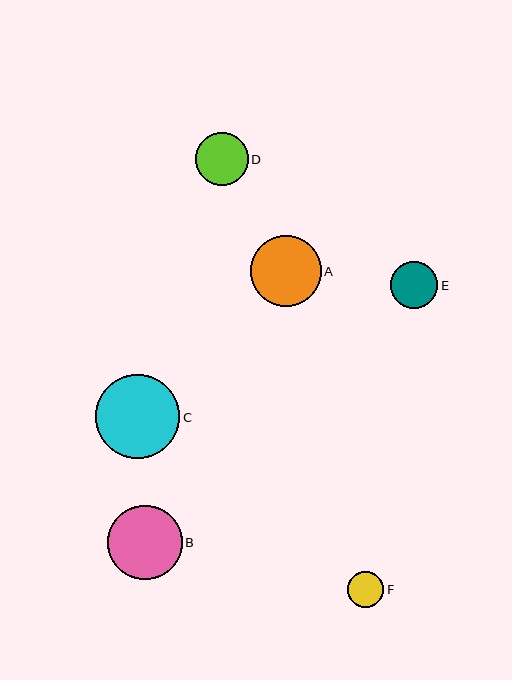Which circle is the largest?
Circle C is the largest with a size of approximately 84 pixels.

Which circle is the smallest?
Circle F is the smallest with a size of approximately 36 pixels.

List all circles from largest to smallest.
From largest to smallest: C, B, A, D, E, F.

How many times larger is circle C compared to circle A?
Circle C is approximately 1.2 times the size of circle A.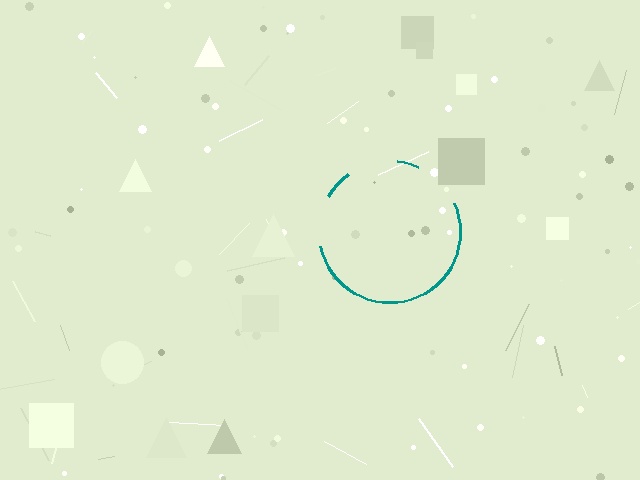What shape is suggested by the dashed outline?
The dashed outline suggests a circle.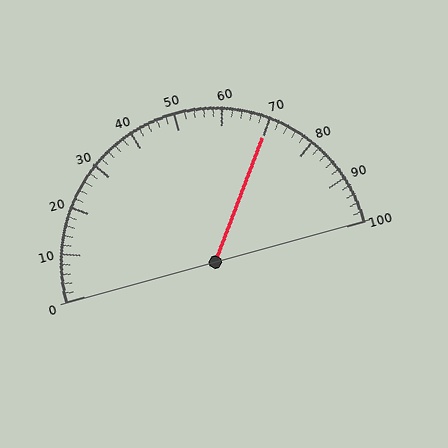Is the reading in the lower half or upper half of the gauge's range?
The reading is in the upper half of the range (0 to 100).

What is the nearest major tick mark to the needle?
The nearest major tick mark is 70.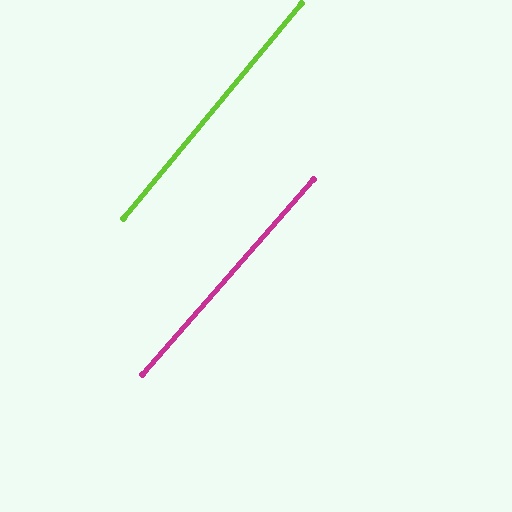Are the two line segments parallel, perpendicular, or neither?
Parallel — their directions differ by only 1.6°.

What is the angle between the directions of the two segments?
Approximately 2 degrees.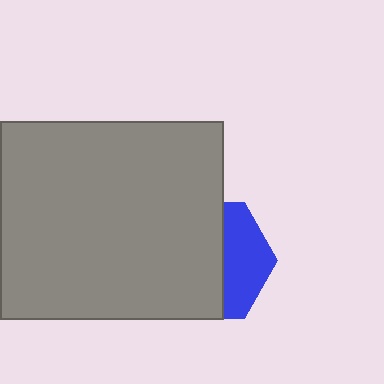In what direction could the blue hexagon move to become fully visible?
The blue hexagon could move right. That would shift it out from behind the gray rectangle entirely.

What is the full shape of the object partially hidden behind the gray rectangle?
The partially hidden object is a blue hexagon.